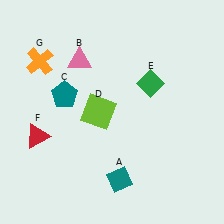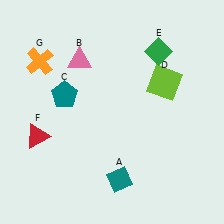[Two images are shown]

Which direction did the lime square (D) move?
The lime square (D) moved right.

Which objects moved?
The objects that moved are: the lime square (D), the green diamond (E).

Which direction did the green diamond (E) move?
The green diamond (E) moved up.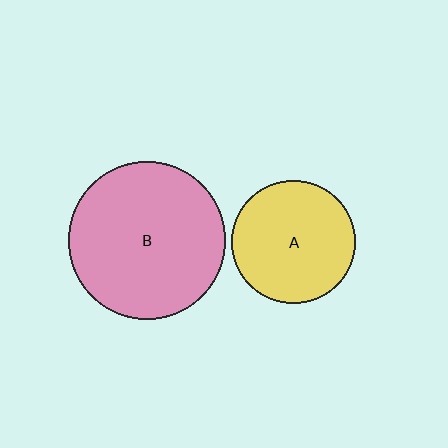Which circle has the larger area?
Circle B (pink).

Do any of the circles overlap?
No, none of the circles overlap.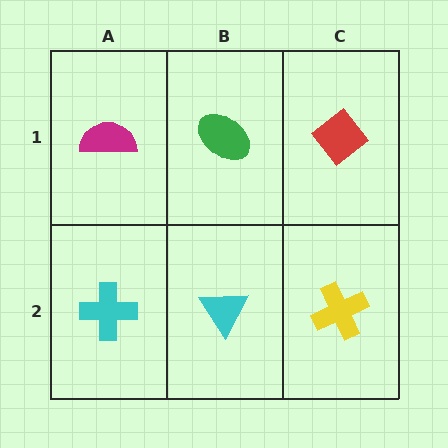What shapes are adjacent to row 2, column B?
A green ellipse (row 1, column B), a cyan cross (row 2, column A), a yellow cross (row 2, column C).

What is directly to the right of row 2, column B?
A yellow cross.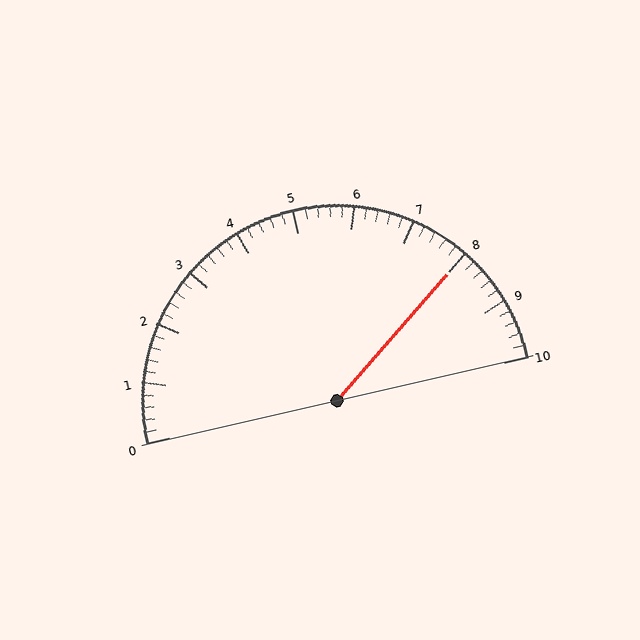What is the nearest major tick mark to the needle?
The nearest major tick mark is 8.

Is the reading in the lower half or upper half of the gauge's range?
The reading is in the upper half of the range (0 to 10).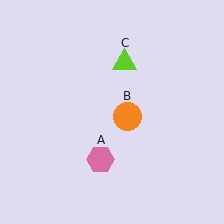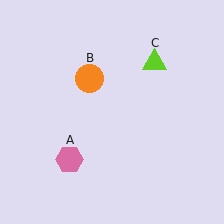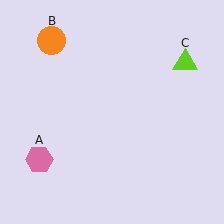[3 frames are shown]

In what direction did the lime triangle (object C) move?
The lime triangle (object C) moved right.